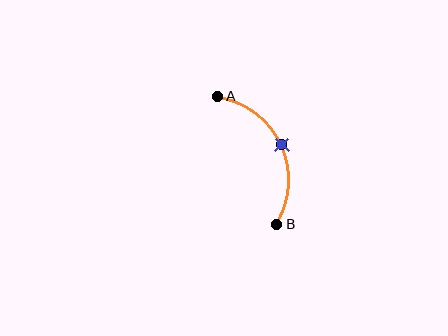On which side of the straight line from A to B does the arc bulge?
The arc bulges to the right of the straight line connecting A and B.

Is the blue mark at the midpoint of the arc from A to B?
Yes. The blue mark lies on the arc at equal arc-length from both A and B — it is the arc midpoint.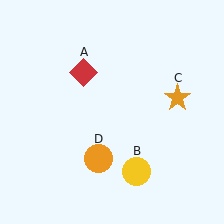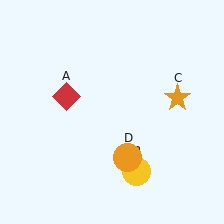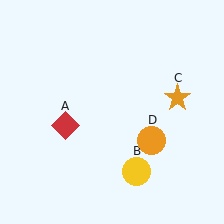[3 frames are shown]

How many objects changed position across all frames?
2 objects changed position: red diamond (object A), orange circle (object D).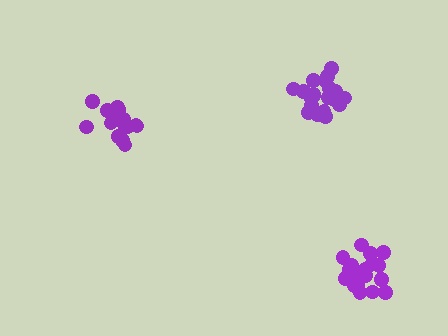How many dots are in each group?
Group 1: 18 dots, Group 2: 21 dots, Group 3: 15 dots (54 total).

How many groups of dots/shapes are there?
There are 3 groups.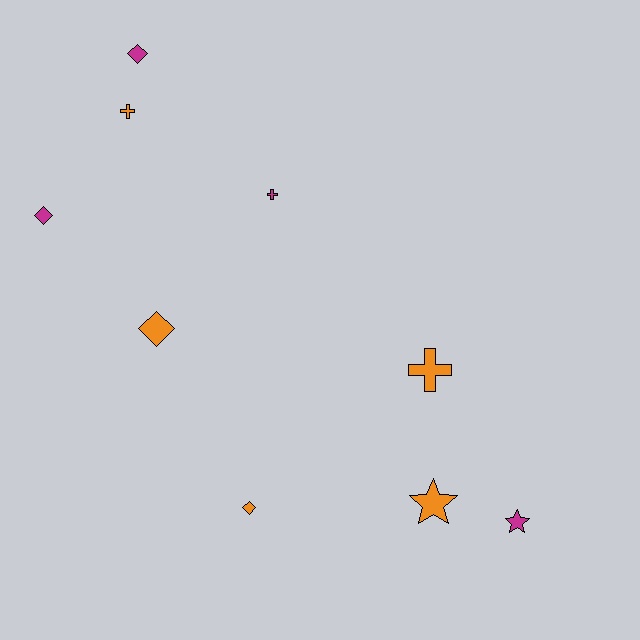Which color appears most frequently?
Orange, with 5 objects.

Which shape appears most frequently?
Diamond, with 4 objects.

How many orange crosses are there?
There are 2 orange crosses.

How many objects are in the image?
There are 9 objects.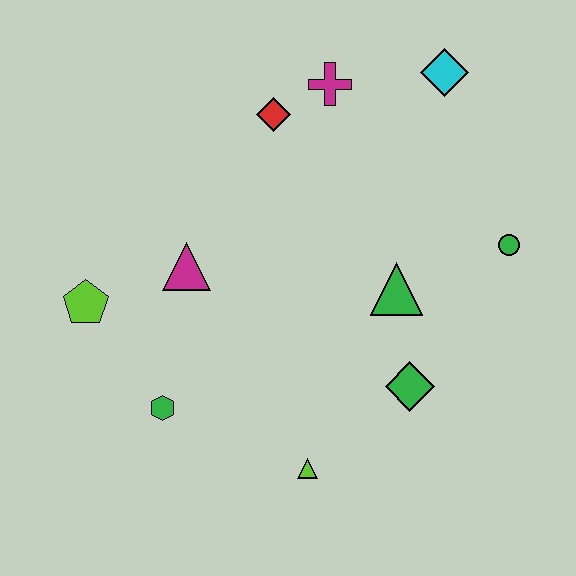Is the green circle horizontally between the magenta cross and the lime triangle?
No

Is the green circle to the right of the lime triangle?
Yes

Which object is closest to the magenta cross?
The red diamond is closest to the magenta cross.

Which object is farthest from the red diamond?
The lime triangle is farthest from the red diamond.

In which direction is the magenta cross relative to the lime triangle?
The magenta cross is above the lime triangle.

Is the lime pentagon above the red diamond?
No